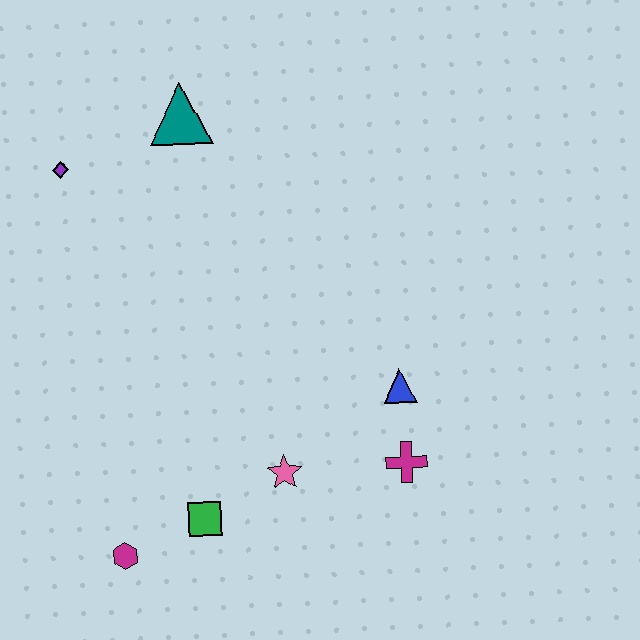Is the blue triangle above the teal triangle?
No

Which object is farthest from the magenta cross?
The purple diamond is farthest from the magenta cross.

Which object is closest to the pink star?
The green square is closest to the pink star.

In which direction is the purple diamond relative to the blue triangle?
The purple diamond is to the left of the blue triangle.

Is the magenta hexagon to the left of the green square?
Yes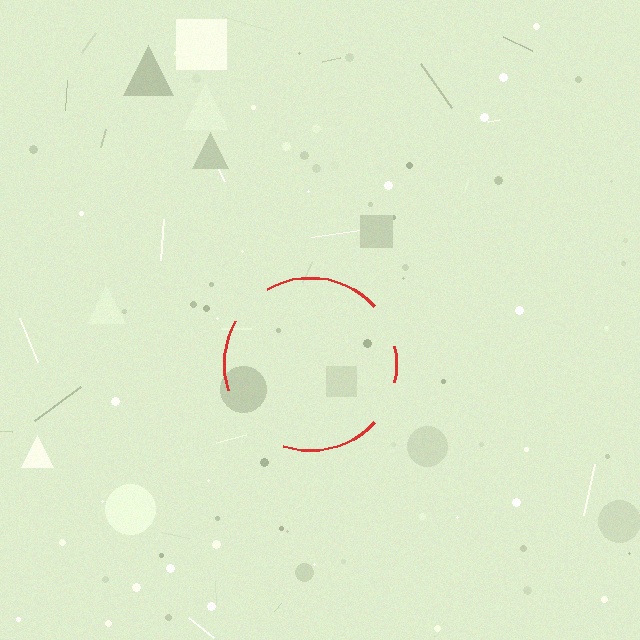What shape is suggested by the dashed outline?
The dashed outline suggests a circle.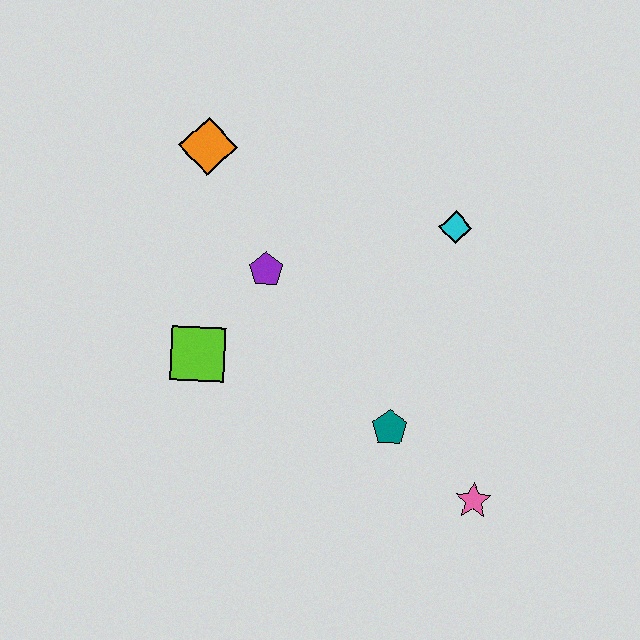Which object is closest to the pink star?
The teal pentagon is closest to the pink star.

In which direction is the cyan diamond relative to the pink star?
The cyan diamond is above the pink star.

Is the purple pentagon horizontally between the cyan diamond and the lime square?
Yes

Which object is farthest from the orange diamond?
The pink star is farthest from the orange diamond.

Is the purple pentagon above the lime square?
Yes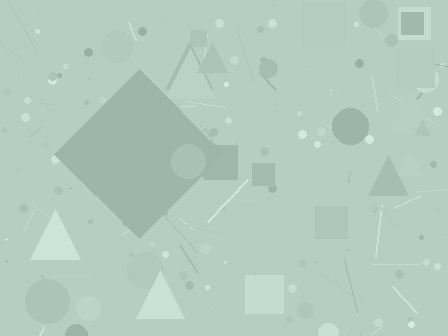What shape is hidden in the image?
A diamond is hidden in the image.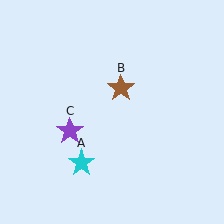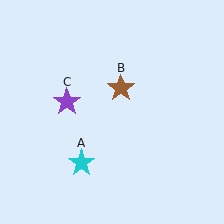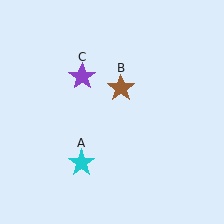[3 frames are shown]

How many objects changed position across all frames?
1 object changed position: purple star (object C).